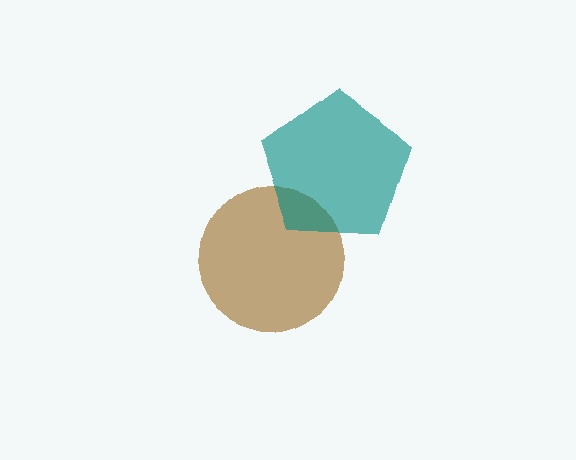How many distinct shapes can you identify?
There are 2 distinct shapes: a brown circle, a teal pentagon.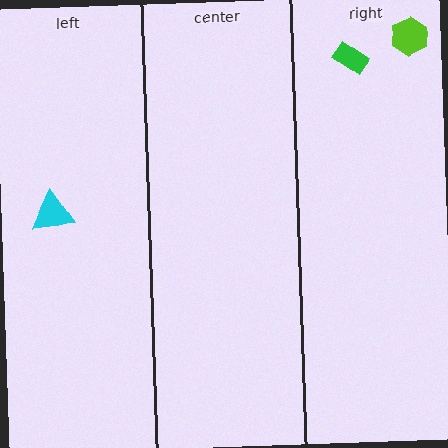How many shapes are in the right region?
2.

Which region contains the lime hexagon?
The right region.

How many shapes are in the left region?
1.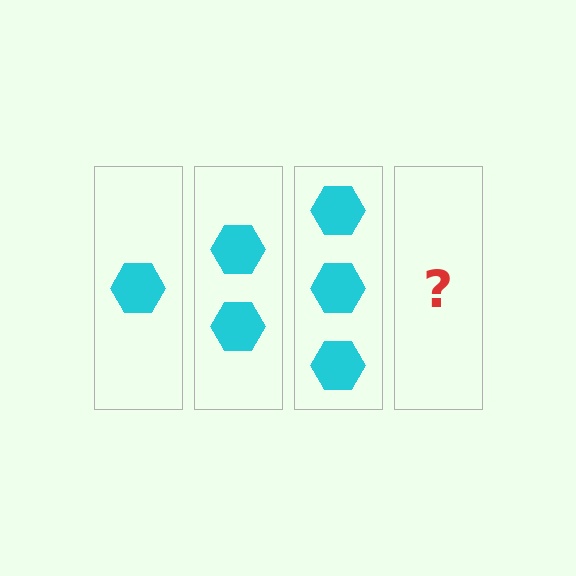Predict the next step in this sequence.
The next step is 4 hexagons.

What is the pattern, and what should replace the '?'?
The pattern is that each step adds one more hexagon. The '?' should be 4 hexagons.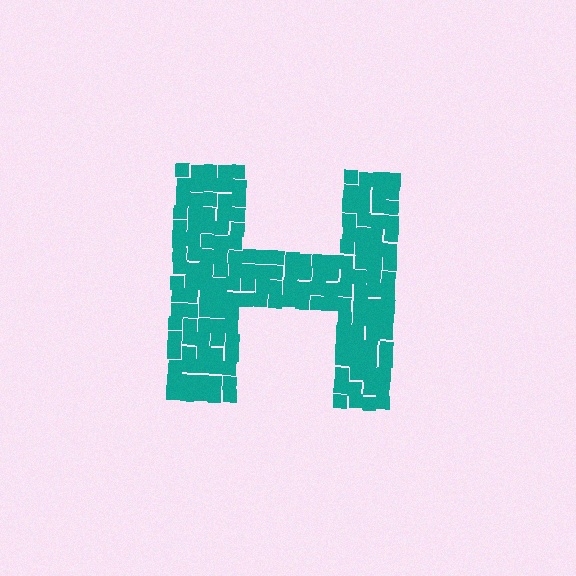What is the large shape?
The large shape is the letter H.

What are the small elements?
The small elements are squares.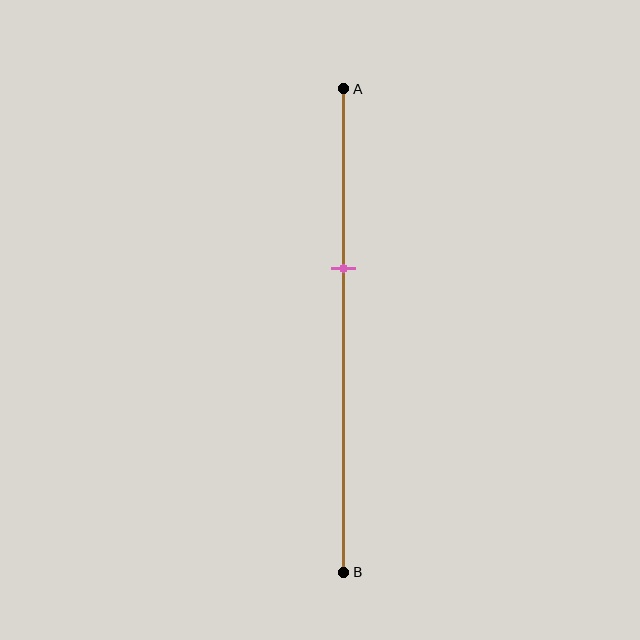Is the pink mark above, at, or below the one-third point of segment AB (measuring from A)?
The pink mark is below the one-third point of segment AB.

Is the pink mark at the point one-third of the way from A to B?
No, the mark is at about 35% from A, not at the 33% one-third point.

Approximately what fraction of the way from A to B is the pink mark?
The pink mark is approximately 35% of the way from A to B.